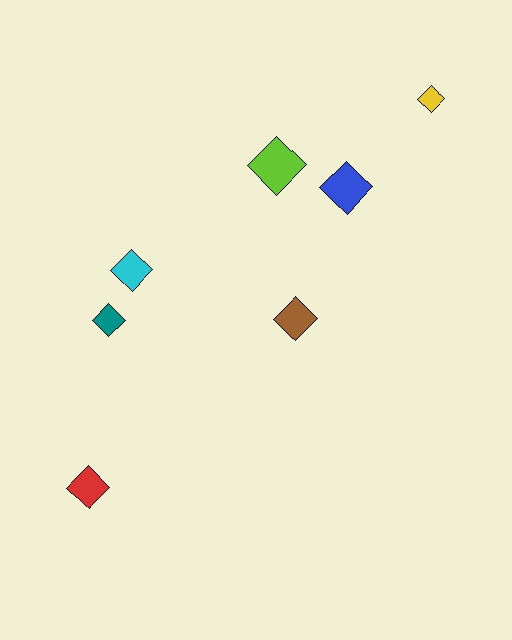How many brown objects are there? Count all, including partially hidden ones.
There is 1 brown object.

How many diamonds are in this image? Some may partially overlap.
There are 7 diamonds.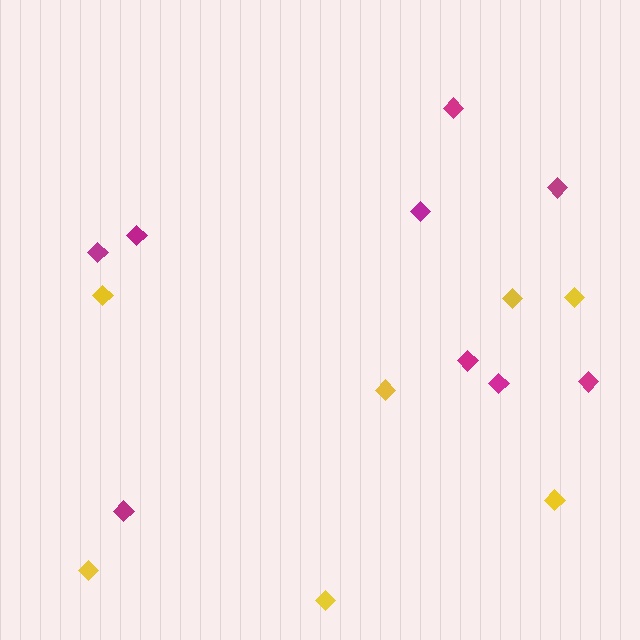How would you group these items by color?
There are 2 groups: one group of yellow diamonds (7) and one group of magenta diamonds (9).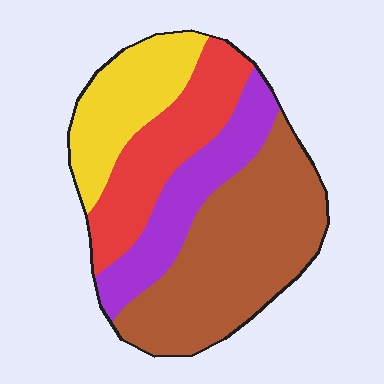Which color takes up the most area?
Brown, at roughly 40%.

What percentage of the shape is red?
Red covers 22% of the shape.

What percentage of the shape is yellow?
Yellow takes up about one fifth (1/5) of the shape.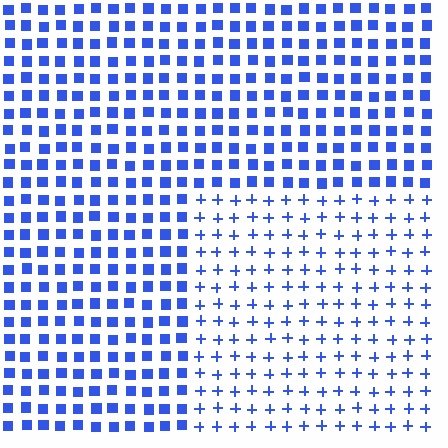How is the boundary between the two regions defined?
The boundary is defined by a change in element shape: plus signs inside vs. squares outside. All elements share the same color and spacing.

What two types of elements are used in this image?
The image uses plus signs inside the rectangle region and squares outside it.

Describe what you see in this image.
The image is filled with small blue elements arranged in a uniform grid. A rectangle-shaped region contains plus signs, while the surrounding area contains squares. The boundary is defined purely by the change in element shape.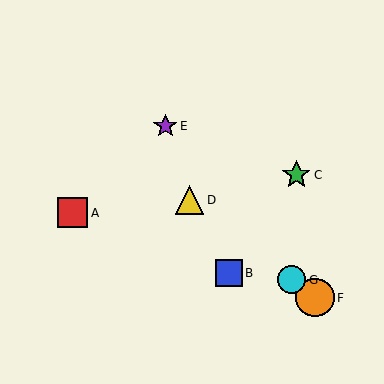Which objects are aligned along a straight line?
Objects D, F, G are aligned along a straight line.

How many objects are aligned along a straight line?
3 objects (D, F, G) are aligned along a straight line.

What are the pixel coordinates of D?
Object D is at (190, 200).